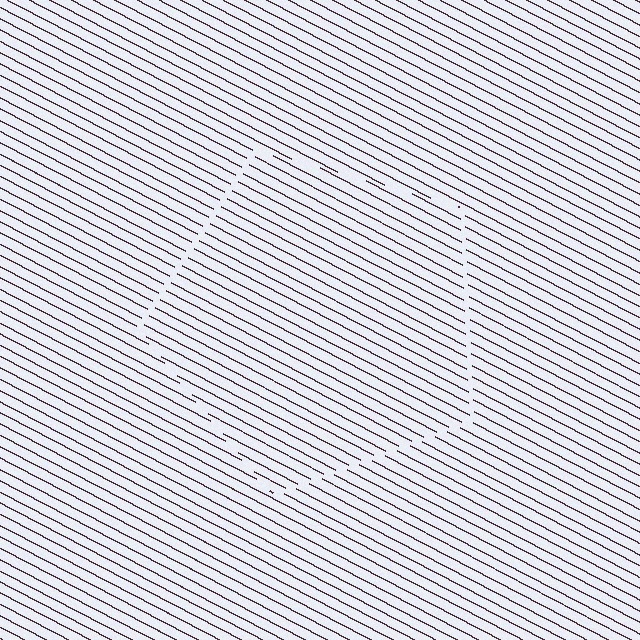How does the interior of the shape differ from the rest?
The interior of the shape contains the same grating, shifted by half a period — the contour is defined by the phase discontinuity where line-ends from the inner and outer gratings abut.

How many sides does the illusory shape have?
5 sides — the line-ends trace a pentagon.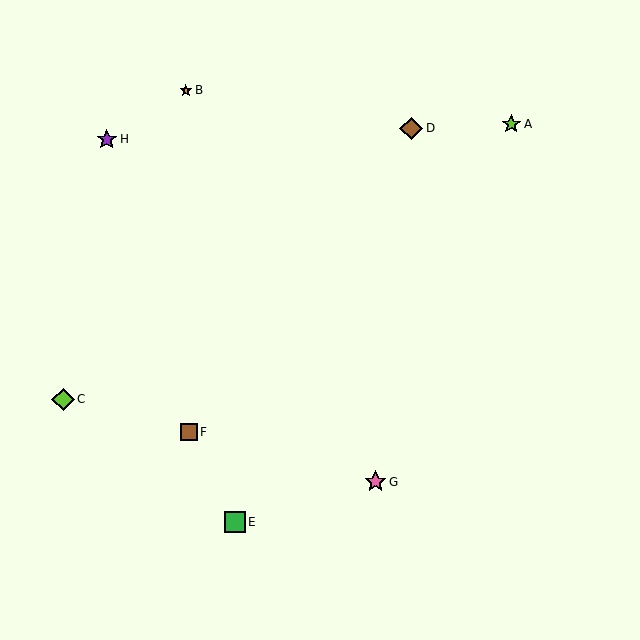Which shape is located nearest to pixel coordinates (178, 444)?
The brown square (labeled F) at (189, 432) is nearest to that location.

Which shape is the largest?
The brown diamond (labeled D) is the largest.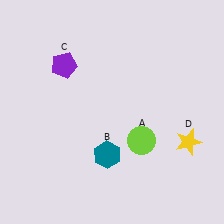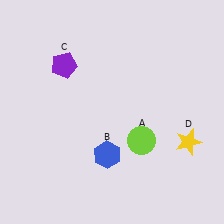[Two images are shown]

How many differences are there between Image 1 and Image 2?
There is 1 difference between the two images.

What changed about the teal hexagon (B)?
In Image 1, B is teal. In Image 2, it changed to blue.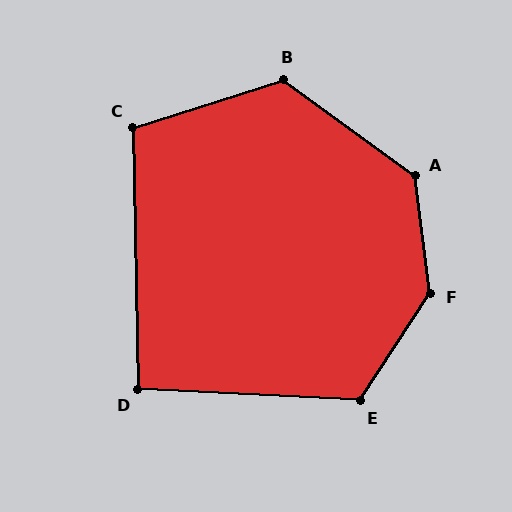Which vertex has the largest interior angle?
F, at approximately 140 degrees.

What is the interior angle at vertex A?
Approximately 133 degrees (obtuse).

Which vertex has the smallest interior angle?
D, at approximately 94 degrees.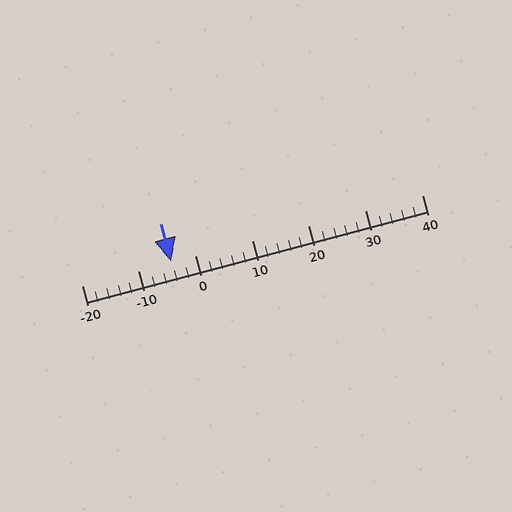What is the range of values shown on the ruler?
The ruler shows values from -20 to 40.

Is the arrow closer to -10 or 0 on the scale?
The arrow is closer to 0.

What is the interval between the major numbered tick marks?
The major tick marks are spaced 10 units apart.